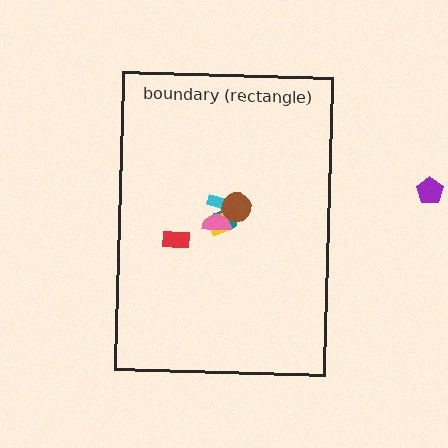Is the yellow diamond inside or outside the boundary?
Inside.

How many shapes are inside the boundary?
6 inside, 1 outside.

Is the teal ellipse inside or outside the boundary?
Inside.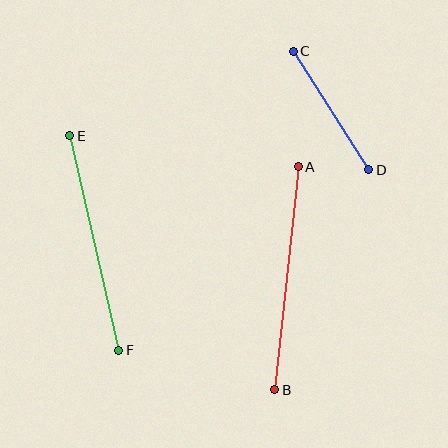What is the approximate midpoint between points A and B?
The midpoint is at approximately (287, 278) pixels.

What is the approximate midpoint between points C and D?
The midpoint is at approximately (331, 111) pixels.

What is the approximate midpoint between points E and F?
The midpoint is at approximately (94, 243) pixels.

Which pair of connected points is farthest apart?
Points A and B are farthest apart.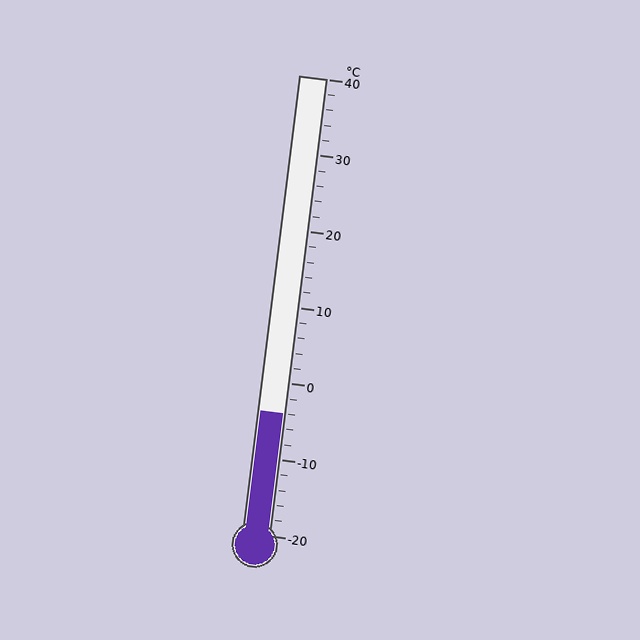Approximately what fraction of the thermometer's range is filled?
The thermometer is filled to approximately 25% of its range.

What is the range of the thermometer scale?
The thermometer scale ranges from -20°C to 40°C.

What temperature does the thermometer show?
The thermometer shows approximately -4°C.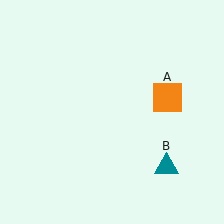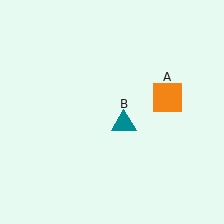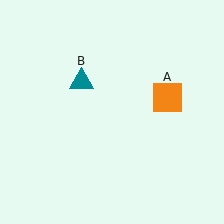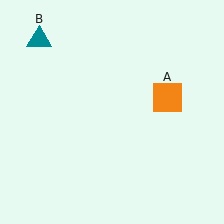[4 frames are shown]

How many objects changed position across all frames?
1 object changed position: teal triangle (object B).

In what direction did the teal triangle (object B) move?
The teal triangle (object B) moved up and to the left.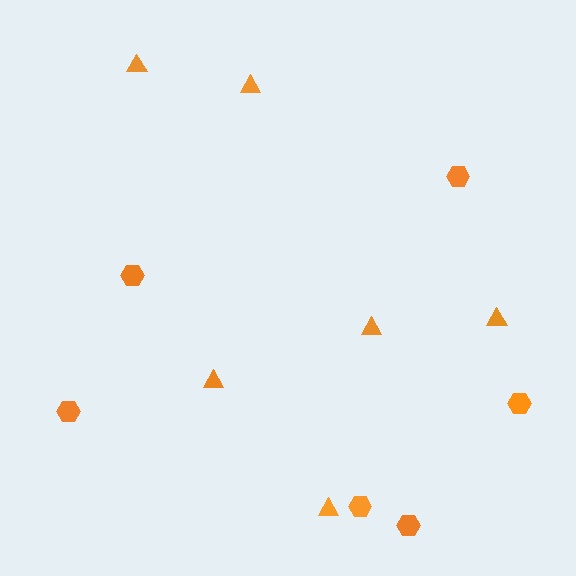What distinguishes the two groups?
There are 2 groups: one group of hexagons (6) and one group of triangles (6).